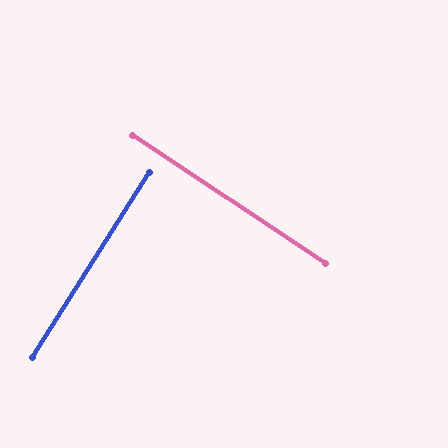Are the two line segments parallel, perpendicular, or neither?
Perpendicular — they meet at approximately 89°.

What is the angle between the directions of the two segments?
Approximately 89 degrees.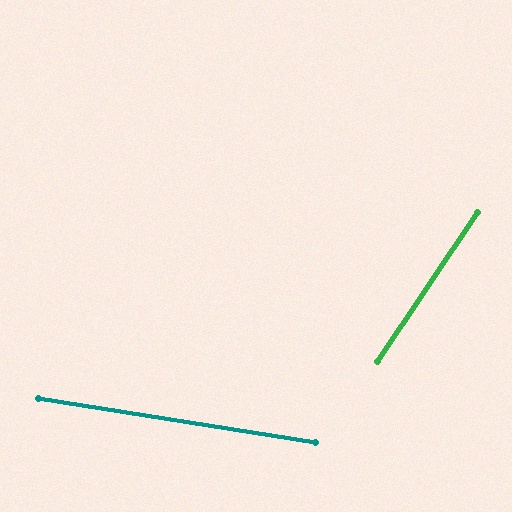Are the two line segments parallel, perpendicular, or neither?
Neither parallel nor perpendicular — they differ by about 65°.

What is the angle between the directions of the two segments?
Approximately 65 degrees.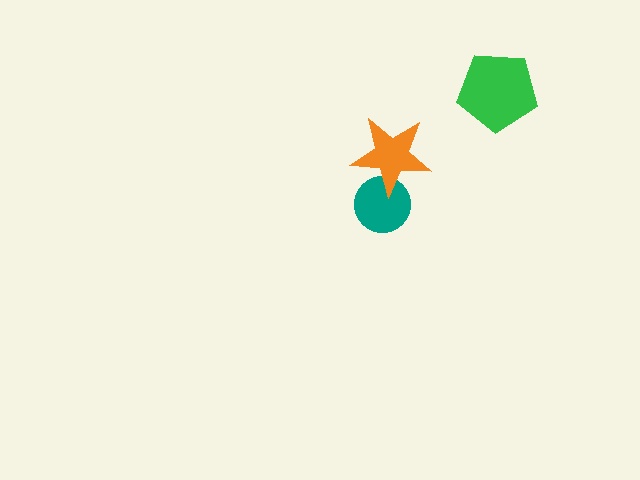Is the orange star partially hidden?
No, no other shape covers it.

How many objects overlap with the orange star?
1 object overlaps with the orange star.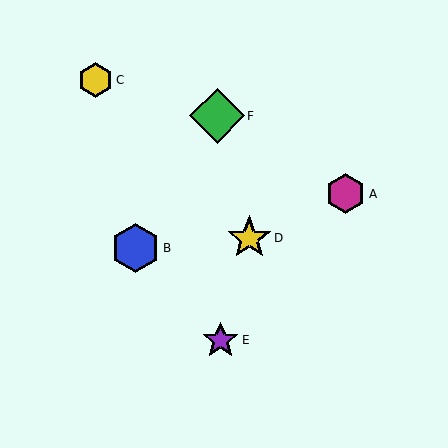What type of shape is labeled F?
Shape F is a green diamond.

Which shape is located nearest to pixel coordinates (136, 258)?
The blue hexagon (labeled B) at (136, 248) is nearest to that location.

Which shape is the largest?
The green diamond (labeled F) is the largest.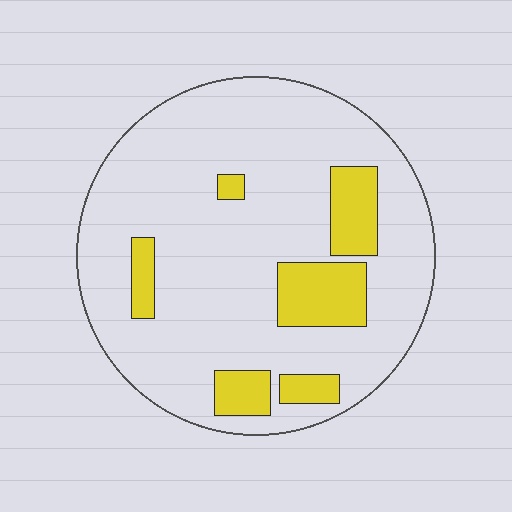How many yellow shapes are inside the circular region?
6.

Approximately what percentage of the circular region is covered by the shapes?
Approximately 15%.